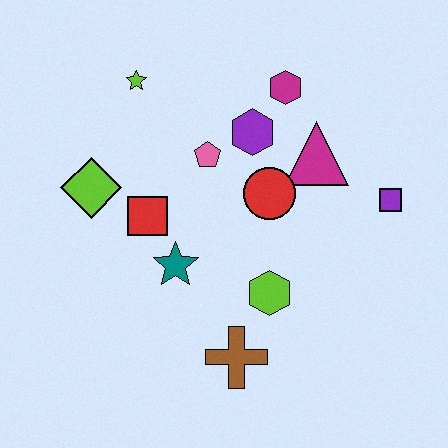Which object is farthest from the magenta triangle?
The lime diamond is farthest from the magenta triangle.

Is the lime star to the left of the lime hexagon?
Yes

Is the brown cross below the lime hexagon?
Yes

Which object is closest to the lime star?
The pink pentagon is closest to the lime star.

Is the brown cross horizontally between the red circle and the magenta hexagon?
No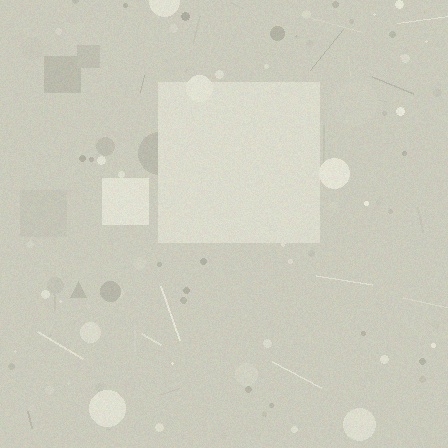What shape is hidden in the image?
A square is hidden in the image.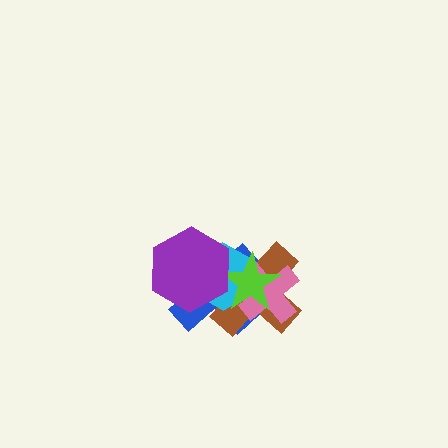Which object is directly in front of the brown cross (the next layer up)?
The pink cross is directly in front of the brown cross.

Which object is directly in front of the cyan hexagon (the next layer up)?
The lime star is directly in front of the cyan hexagon.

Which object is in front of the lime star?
The purple hexagon is in front of the lime star.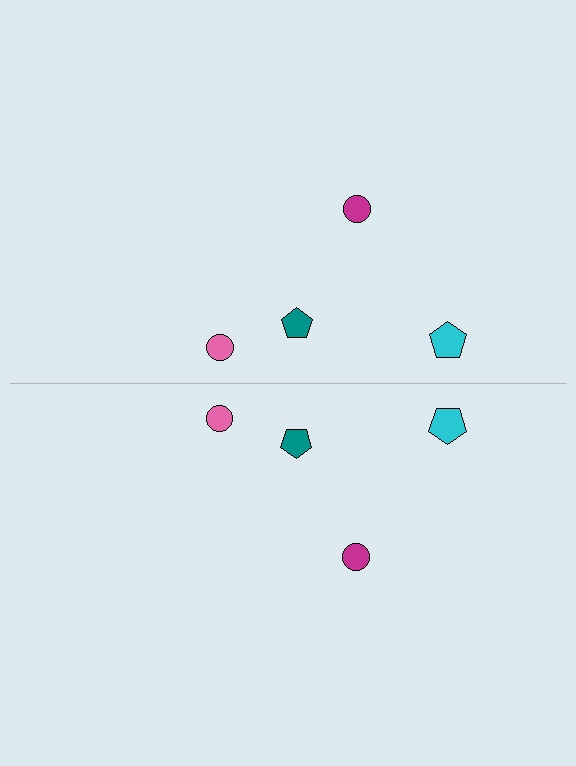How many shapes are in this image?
There are 8 shapes in this image.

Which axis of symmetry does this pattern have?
The pattern has a horizontal axis of symmetry running through the center of the image.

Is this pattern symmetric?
Yes, this pattern has bilateral (reflection) symmetry.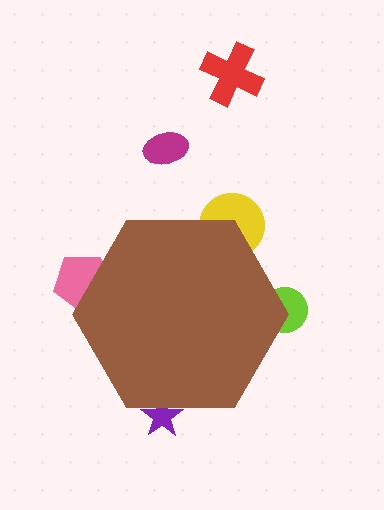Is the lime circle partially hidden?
Yes, the lime circle is partially hidden behind the brown hexagon.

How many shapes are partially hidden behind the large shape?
4 shapes are partially hidden.